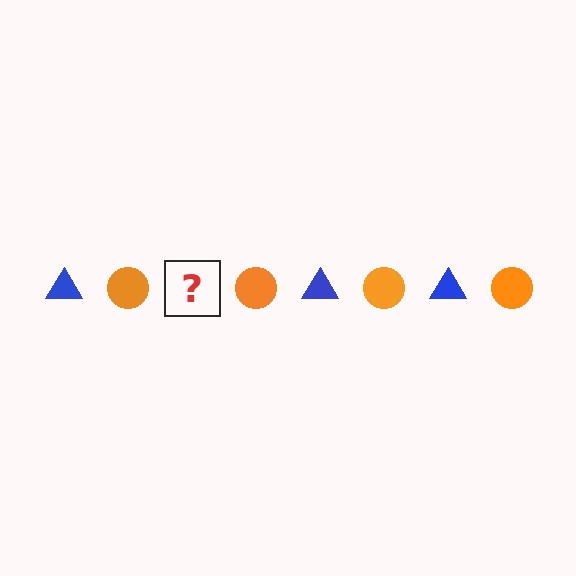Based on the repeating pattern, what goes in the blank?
The blank should be a blue triangle.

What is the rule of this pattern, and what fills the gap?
The rule is that the pattern alternates between blue triangle and orange circle. The gap should be filled with a blue triangle.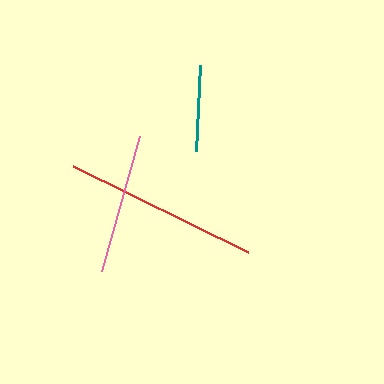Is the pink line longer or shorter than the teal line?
The pink line is longer than the teal line.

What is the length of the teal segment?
The teal segment is approximately 86 pixels long.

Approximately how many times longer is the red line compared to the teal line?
The red line is approximately 2.3 times the length of the teal line.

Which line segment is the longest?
The red line is the longest at approximately 195 pixels.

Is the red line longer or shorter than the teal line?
The red line is longer than the teal line.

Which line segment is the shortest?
The teal line is the shortest at approximately 86 pixels.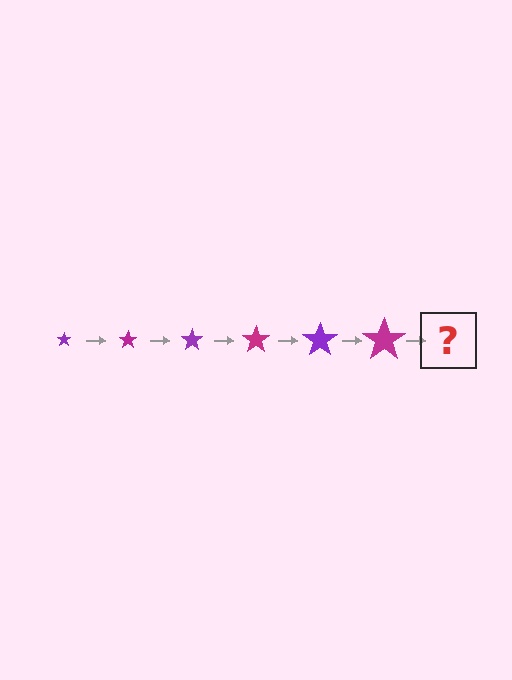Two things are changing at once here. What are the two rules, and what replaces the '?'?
The two rules are that the star grows larger each step and the color cycles through purple and magenta. The '?' should be a purple star, larger than the previous one.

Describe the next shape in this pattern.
It should be a purple star, larger than the previous one.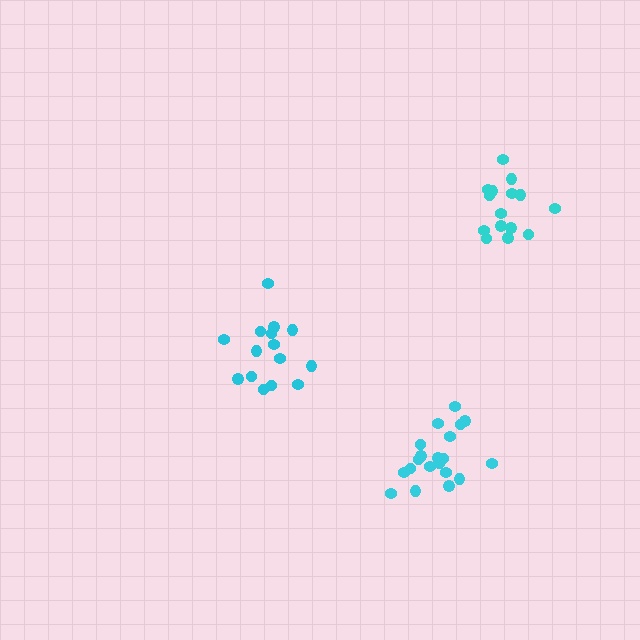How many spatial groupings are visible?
There are 3 spatial groupings.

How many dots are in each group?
Group 1: 15 dots, Group 2: 15 dots, Group 3: 20 dots (50 total).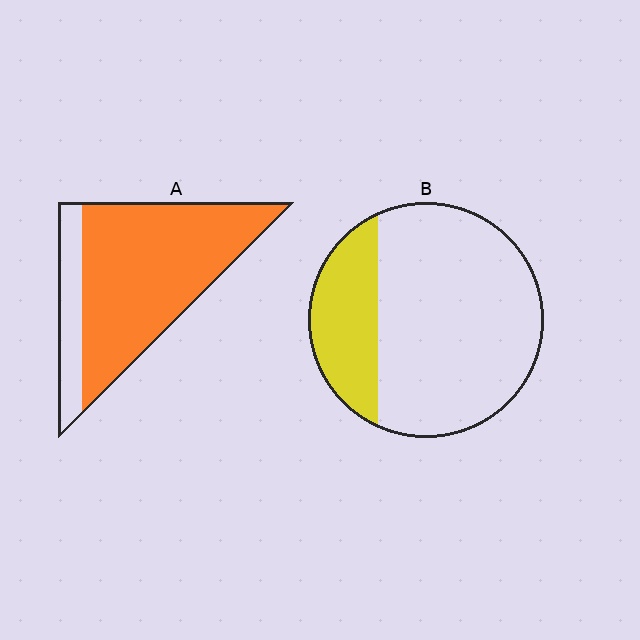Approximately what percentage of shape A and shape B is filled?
A is approximately 80% and B is approximately 25%.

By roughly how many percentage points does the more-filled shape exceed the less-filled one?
By roughly 55 percentage points (A over B).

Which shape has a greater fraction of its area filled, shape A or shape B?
Shape A.